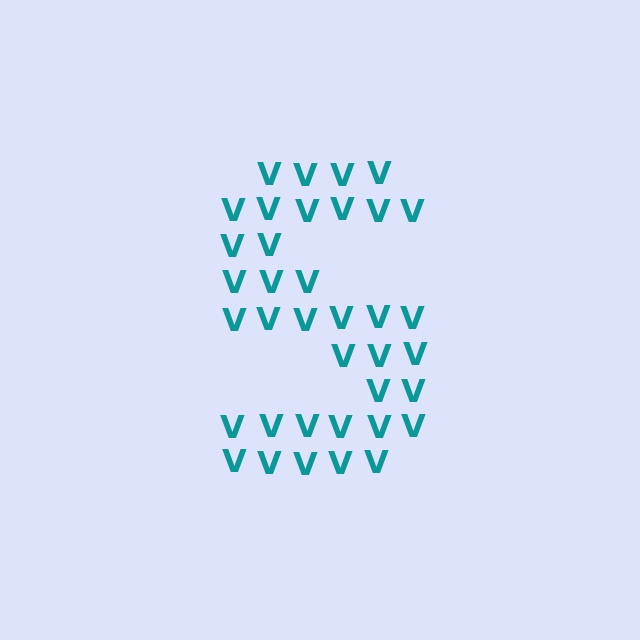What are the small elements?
The small elements are letter V's.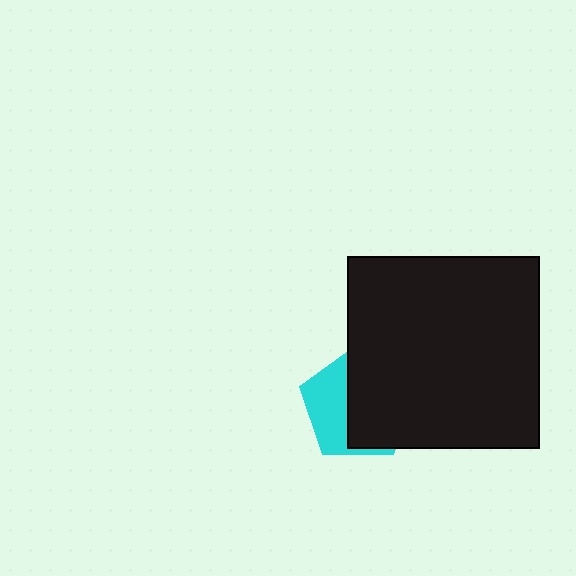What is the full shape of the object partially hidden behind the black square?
The partially hidden object is a cyan pentagon.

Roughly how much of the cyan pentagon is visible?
A small part of it is visible (roughly 41%).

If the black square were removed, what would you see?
You would see the complete cyan pentagon.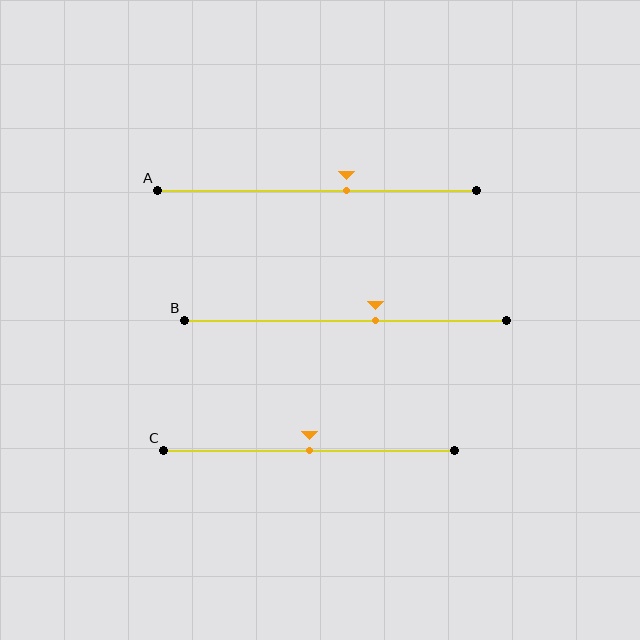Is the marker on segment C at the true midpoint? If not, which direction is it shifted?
Yes, the marker on segment C is at the true midpoint.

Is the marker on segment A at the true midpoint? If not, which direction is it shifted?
No, the marker on segment A is shifted to the right by about 9% of the segment length.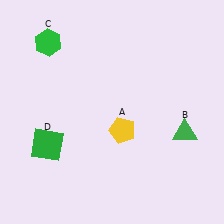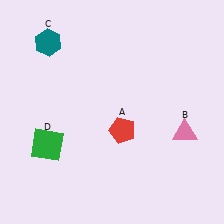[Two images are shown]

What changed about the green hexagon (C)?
In Image 1, C is green. In Image 2, it changed to teal.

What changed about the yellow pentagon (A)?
In Image 1, A is yellow. In Image 2, it changed to red.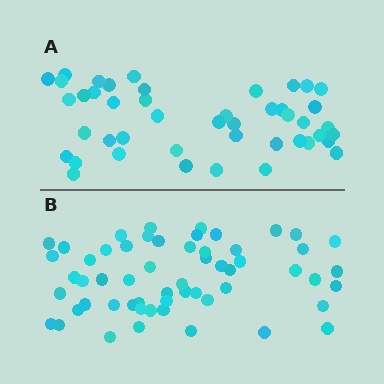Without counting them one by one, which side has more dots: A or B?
Region B (the bottom region) has more dots.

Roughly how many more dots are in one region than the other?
Region B has roughly 12 or so more dots than region A.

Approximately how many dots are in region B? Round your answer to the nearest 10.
About 60 dots. (The exact count is 57, which rounds to 60.)